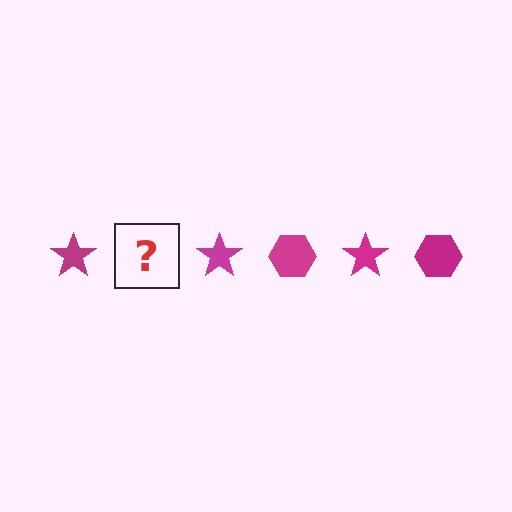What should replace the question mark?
The question mark should be replaced with a magenta hexagon.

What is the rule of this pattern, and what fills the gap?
The rule is that the pattern cycles through star, hexagon shapes in magenta. The gap should be filled with a magenta hexagon.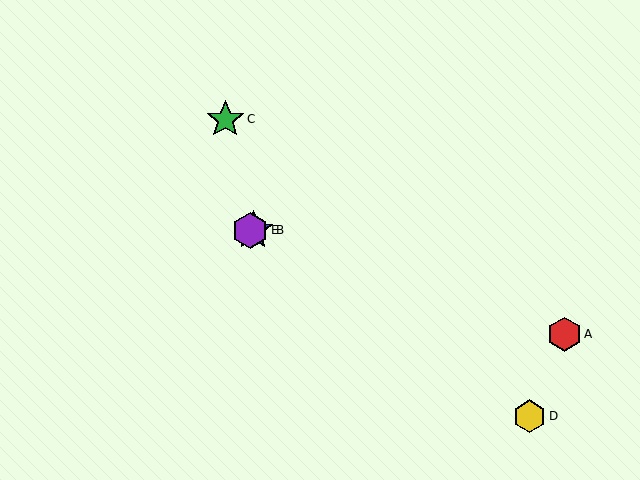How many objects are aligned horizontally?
2 objects (B, E) are aligned horizontally.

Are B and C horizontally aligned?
No, B is at y≈230 and C is at y≈119.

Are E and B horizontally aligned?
Yes, both are at y≈230.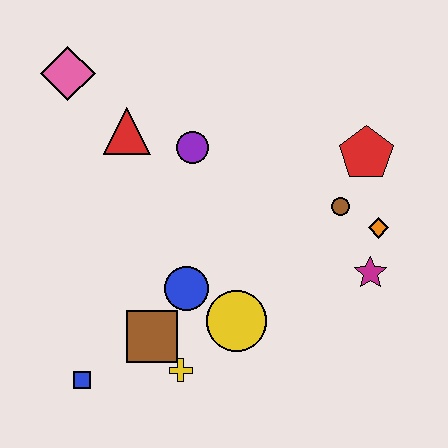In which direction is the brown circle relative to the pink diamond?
The brown circle is to the right of the pink diamond.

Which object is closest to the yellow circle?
The blue circle is closest to the yellow circle.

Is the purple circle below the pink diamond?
Yes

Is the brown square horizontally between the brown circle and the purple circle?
No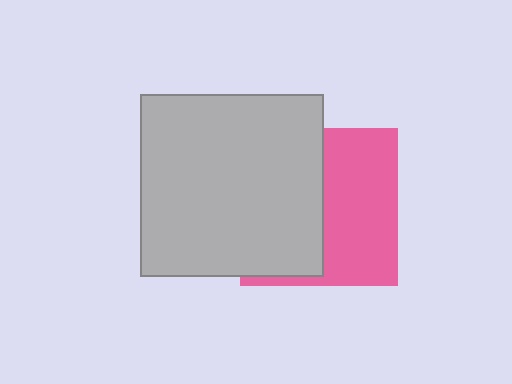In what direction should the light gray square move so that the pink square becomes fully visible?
The light gray square should move left. That is the shortest direction to clear the overlap and leave the pink square fully visible.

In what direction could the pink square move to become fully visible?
The pink square could move right. That would shift it out from behind the light gray square entirely.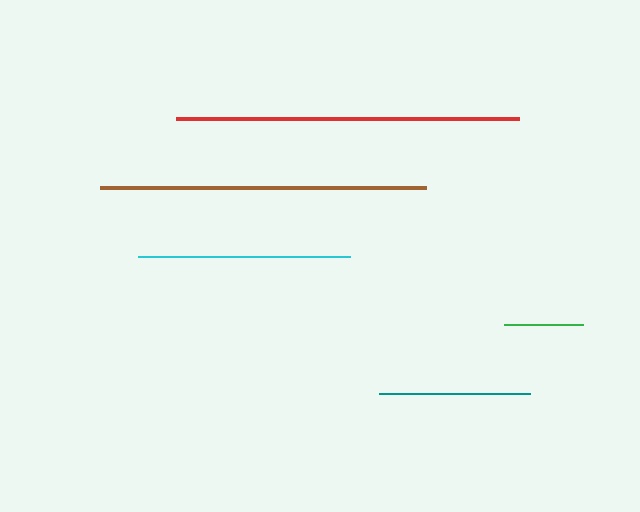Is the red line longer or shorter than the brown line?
The red line is longer than the brown line.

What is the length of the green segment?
The green segment is approximately 79 pixels long.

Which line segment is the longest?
The red line is the longest at approximately 343 pixels.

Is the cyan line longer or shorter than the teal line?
The cyan line is longer than the teal line.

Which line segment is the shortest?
The green line is the shortest at approximately 79 pixels.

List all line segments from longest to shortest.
From longest to shortest: red, brown, cyan, teal, green.